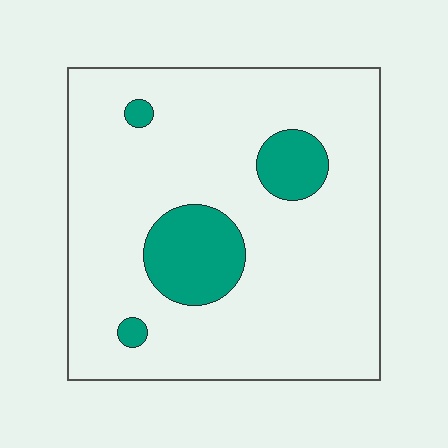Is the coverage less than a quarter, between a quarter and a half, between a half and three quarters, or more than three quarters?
Less than a quarter.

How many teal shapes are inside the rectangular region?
4.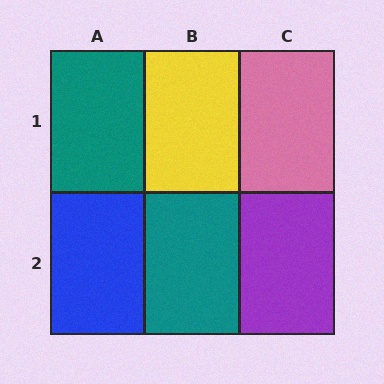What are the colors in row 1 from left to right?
Teal, yellow, pink.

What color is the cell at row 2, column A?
Blue.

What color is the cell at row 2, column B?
Teal.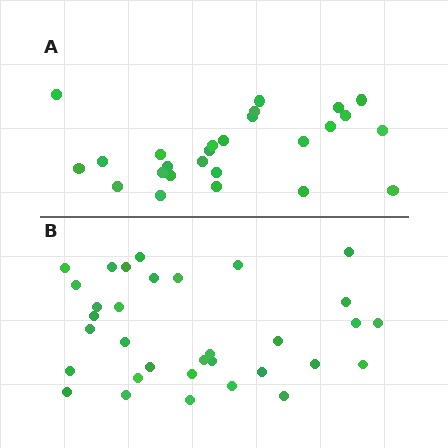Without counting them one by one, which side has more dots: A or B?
Region B (the bottom region) has more dots.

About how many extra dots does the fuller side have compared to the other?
Region B has roughly 8 or so more dots than region A.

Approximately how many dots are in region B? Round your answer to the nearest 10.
About 30 dots. (The exact count is 33, which rounds to 30.)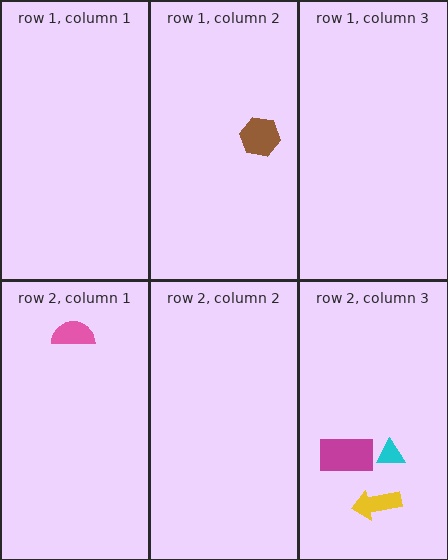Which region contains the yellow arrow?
The row 2, column 3 region.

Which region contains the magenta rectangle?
The row 2, column 3 region.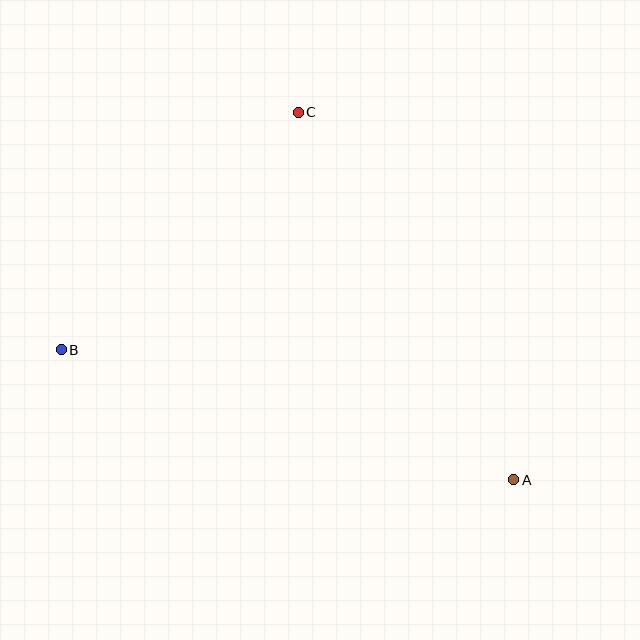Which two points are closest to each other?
Points B and C are closest to each other.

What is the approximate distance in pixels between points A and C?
The distance between A and C is approximately 426 pixels.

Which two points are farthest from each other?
Points A and B are farthest from each other.